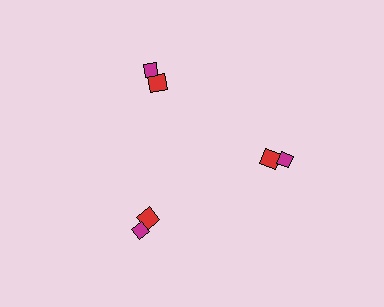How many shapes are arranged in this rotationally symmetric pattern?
There are 6 shapes, arranged in 3 groups of 2.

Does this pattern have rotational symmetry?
Yes, this pattern has 3-fold rotational symmetry. It looks the same after rotating 120 degrees around the center.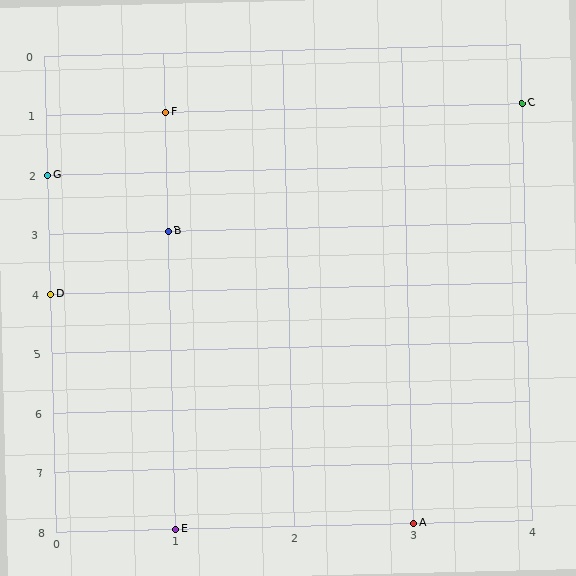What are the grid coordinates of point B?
Point B is at grid coordinates (1, 3).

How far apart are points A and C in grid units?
Points A and C are 1 column and 7 rows apart (about 7.1 grid units diagonally).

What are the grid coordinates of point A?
Point A is at grid coordinates (3, 8).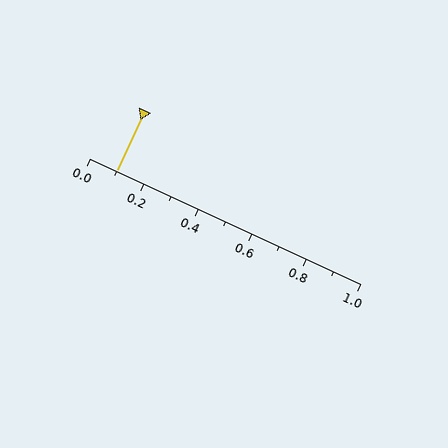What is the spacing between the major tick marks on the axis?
The major ticks are spaced 0.2 apart.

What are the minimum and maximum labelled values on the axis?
The axis runs from 0.0 to 1.0.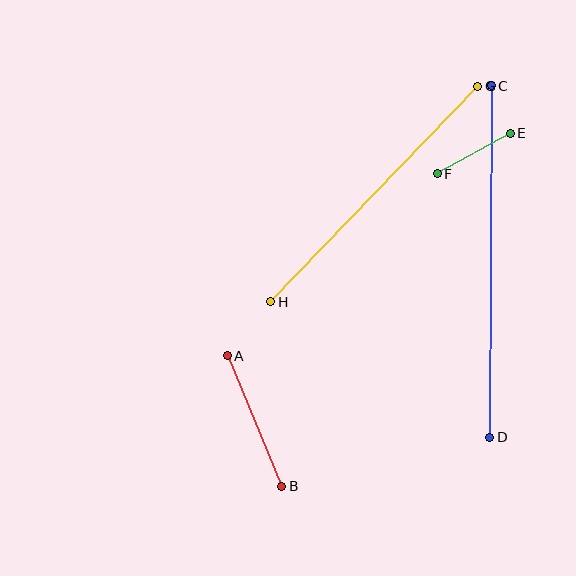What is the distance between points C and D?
The distance is approximately 351 pixels.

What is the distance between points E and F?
The distance is approximately 84 pixels.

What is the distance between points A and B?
The distance is approximately 141 pixels.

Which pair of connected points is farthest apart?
Points C and D are farthest apart.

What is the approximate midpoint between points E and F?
The midpoint is at approximately (474, 153) pixels.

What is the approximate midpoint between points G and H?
The midpoint is at approximately (374, 194) pixels.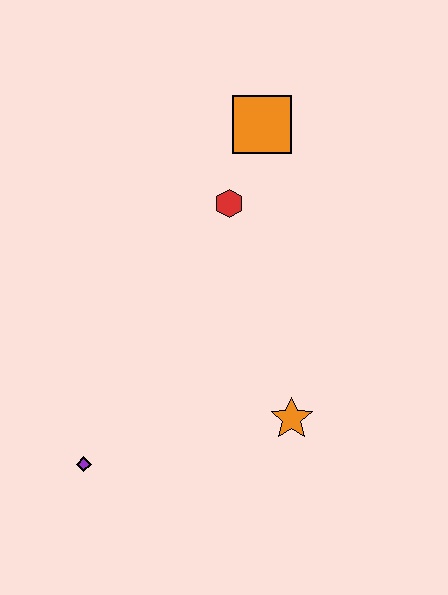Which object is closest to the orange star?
The purple diamond is closest to the orange star.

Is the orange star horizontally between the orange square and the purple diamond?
No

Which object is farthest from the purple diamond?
The orange square is farthest from the purple diamond.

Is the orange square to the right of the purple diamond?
Yes